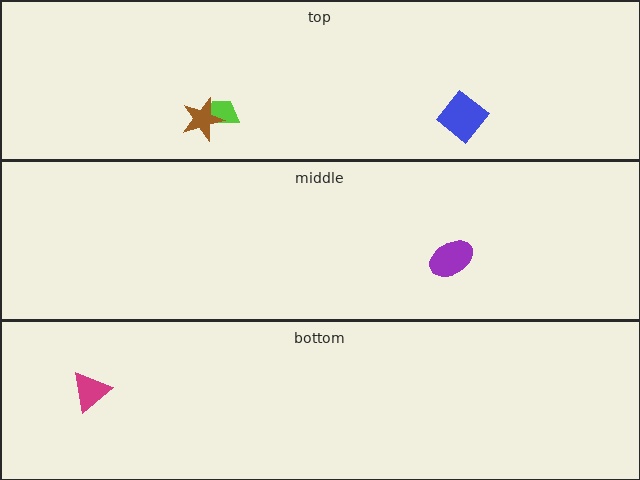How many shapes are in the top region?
3.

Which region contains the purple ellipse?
The middle region.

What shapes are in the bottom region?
The magenta triangle.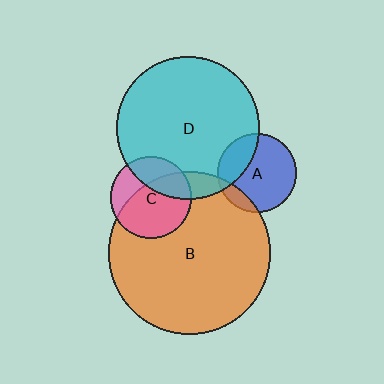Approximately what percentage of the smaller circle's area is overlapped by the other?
Approximately 30%.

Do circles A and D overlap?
Yes.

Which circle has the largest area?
Circle B (orange).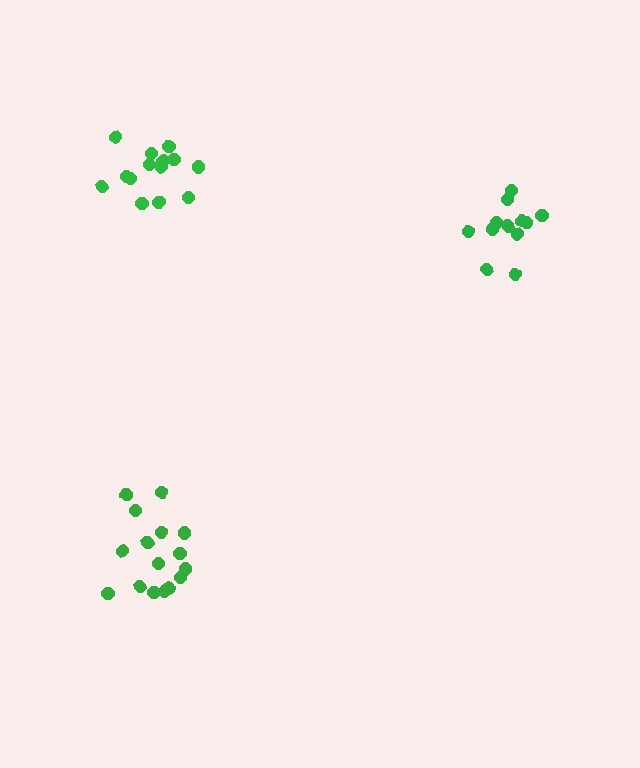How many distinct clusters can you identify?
There are 3 distinct clusters.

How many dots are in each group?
Group 1: 14 dots, Group 2: 16 dots, Group 3: 12 dots (42 total).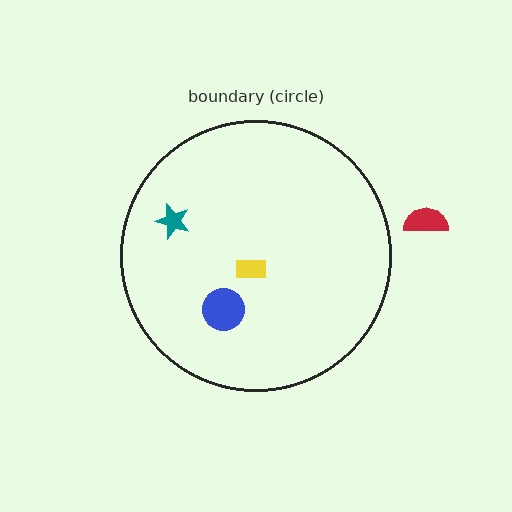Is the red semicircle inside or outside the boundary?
Outside.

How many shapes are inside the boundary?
3 inside, 1 outside.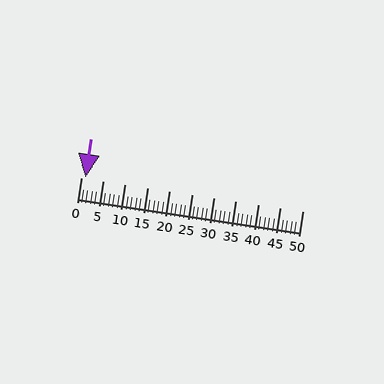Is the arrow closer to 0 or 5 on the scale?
The arrow is closer to 0.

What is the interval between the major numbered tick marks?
The major tick marks are spaced 5 units apart.